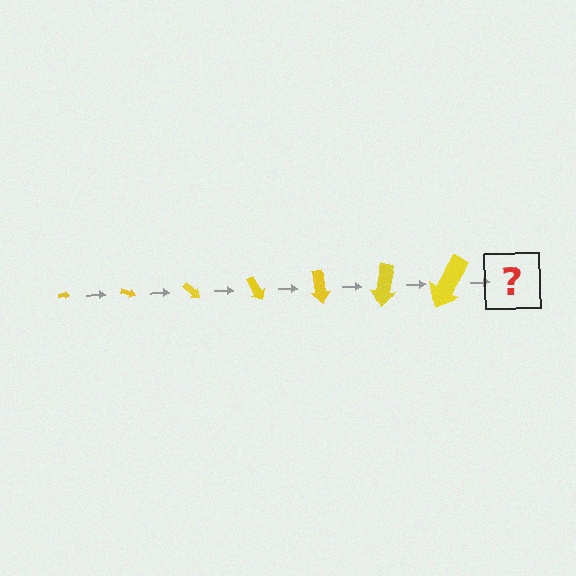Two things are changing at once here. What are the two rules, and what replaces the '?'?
The two rules are that the arrow grows larger each step and it rotates 20 degrees each step. The '?' should be an arrow, larger than the previous one and rotated 140 degrees from the start.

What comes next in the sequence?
The next element should be an arrow, larger than the previous one and rotated 140 degrees from the start.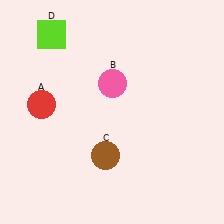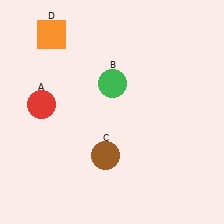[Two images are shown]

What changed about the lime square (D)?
In Image 1, D is lime. In Image 2, it changed to orange.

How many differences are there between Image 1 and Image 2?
There are 2 differences between the two images.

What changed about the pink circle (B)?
In Image 1, B is pink. In Image 2, it changed to green.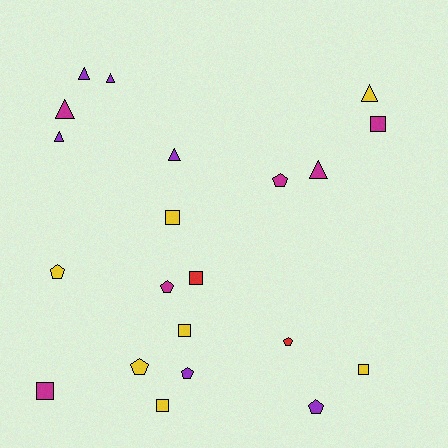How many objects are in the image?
There are 21 objects.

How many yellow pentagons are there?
There are 2 yellow pentagons.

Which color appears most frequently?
Yellow, with 7 objects.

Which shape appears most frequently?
Square, with 7 objects.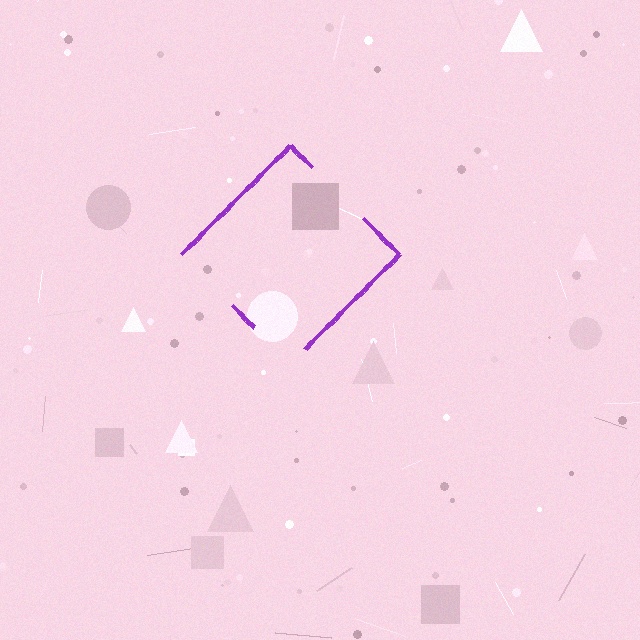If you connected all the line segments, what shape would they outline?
They would outline a diamond.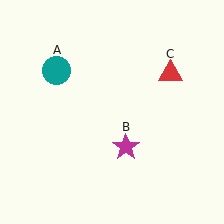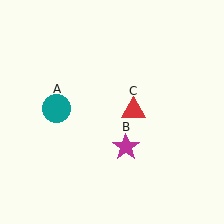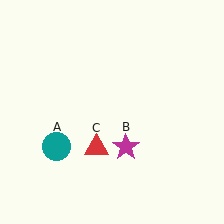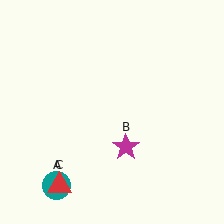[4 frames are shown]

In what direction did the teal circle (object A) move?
The teal circle (object A) moved down.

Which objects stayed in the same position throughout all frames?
Magenta star (object B) remained stationary.